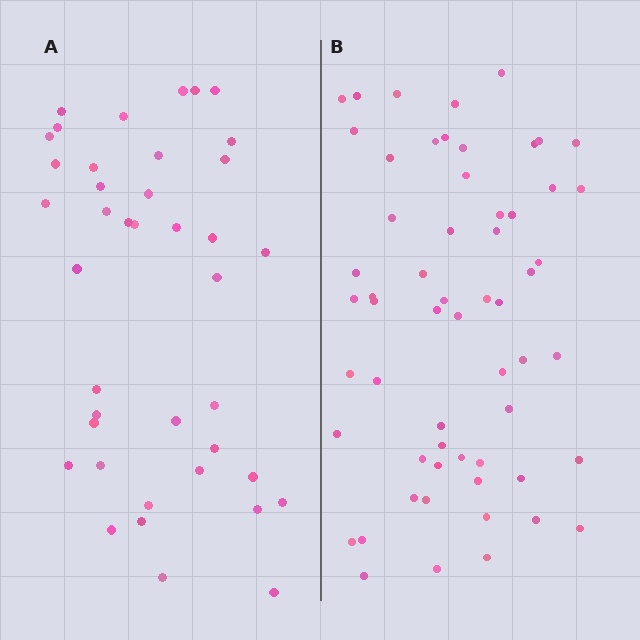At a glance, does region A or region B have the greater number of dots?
Region B (the right region) has more dots.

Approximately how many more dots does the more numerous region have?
Region B has approximately 20 more dots than region A.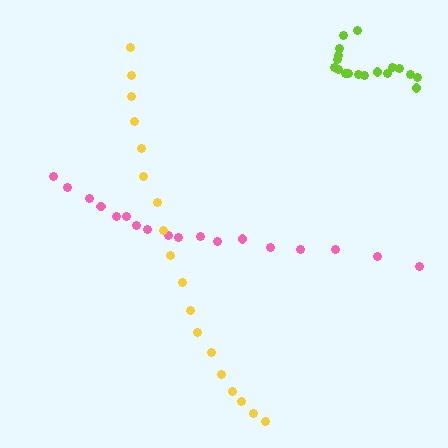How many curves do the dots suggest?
There are 3 distinct paths.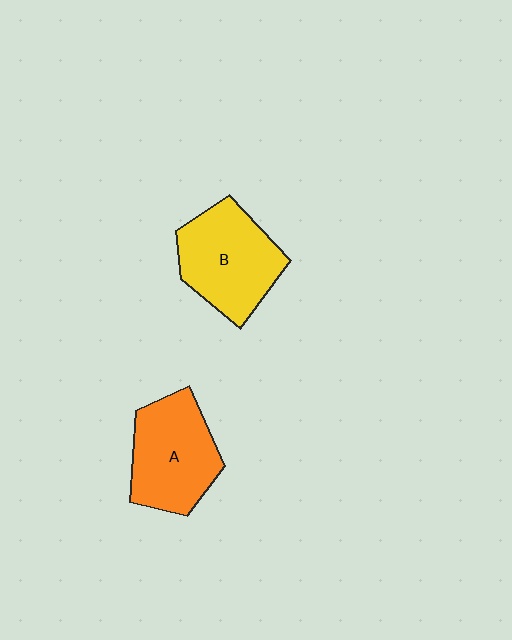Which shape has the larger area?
Shape B (yellow).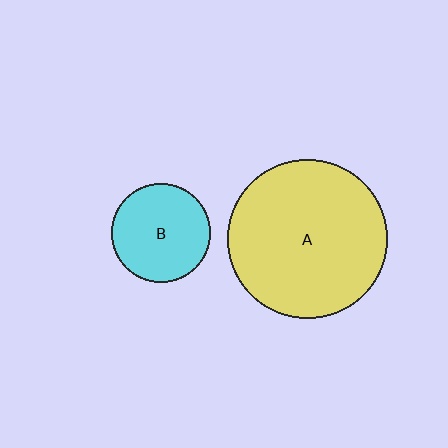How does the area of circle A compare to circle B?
Approximately 2.6 times.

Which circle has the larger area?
Circle A (yellow).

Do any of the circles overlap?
No, none of the circles overlap.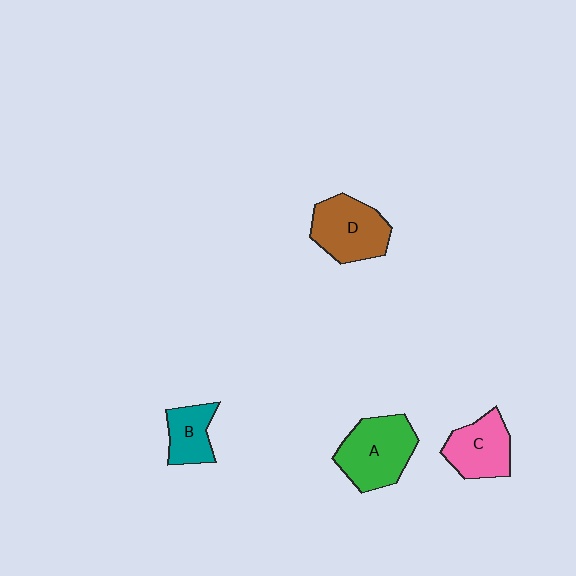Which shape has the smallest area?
Shape B (teal).